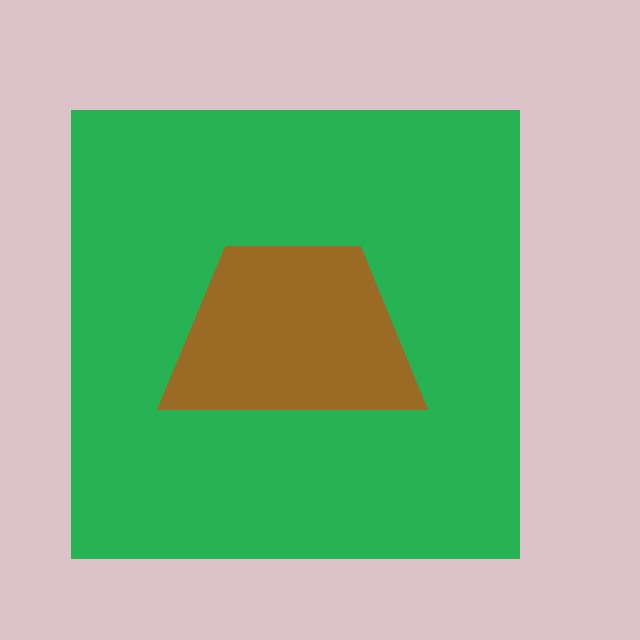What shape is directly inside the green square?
The brown trapezoid.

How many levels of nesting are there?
2.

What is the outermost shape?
The green square.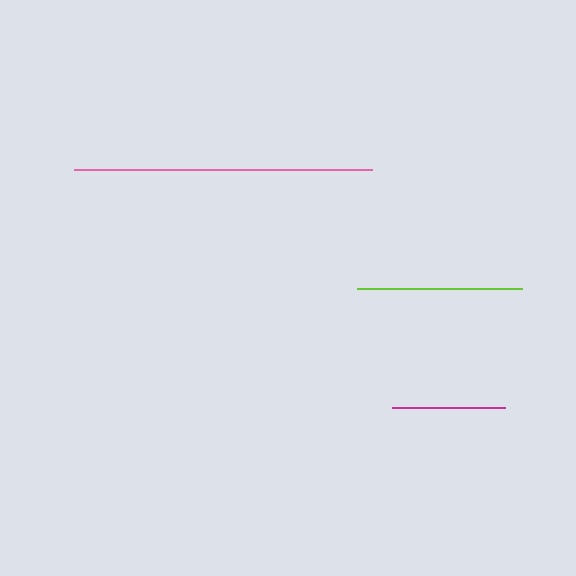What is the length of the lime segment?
The lime segment is approximately 165 pixels long.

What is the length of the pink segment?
The pink segment is approximately 297 pixels long.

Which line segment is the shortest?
The magenta line is the shortest at approximately 113 pixels.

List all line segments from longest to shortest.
From longest to shortest: pink, lime, magenta.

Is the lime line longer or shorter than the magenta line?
The lime line is longer than the magenta line.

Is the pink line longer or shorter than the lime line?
The pink line is longer than the lime line.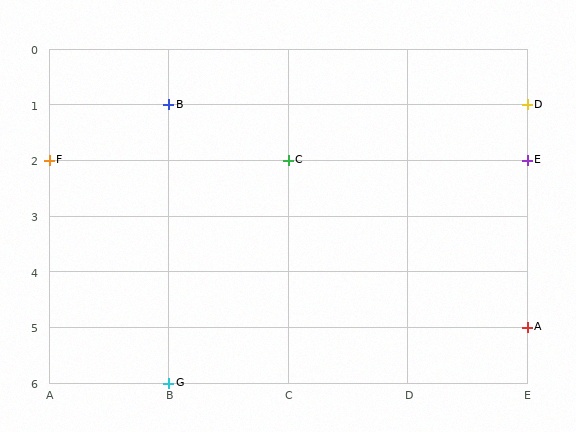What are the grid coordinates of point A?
Point A is at grid coordinates (E, 5).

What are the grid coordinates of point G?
Point G is at grid coordinates (B, 6).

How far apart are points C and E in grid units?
Points C and E are 2 columns apart.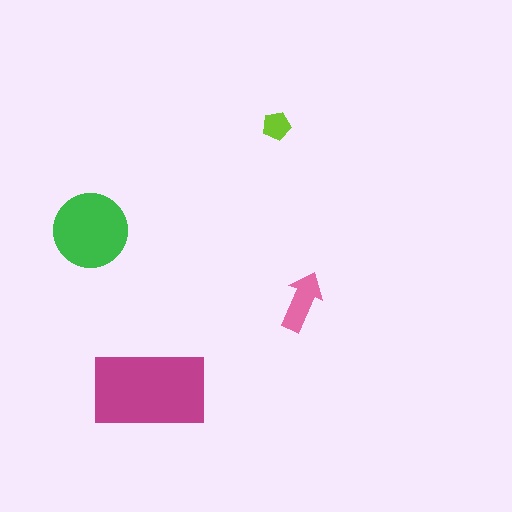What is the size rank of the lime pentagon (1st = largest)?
4th.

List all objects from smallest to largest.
The lime pentagon, the pink arrow, the green circle, the magenta rectangle.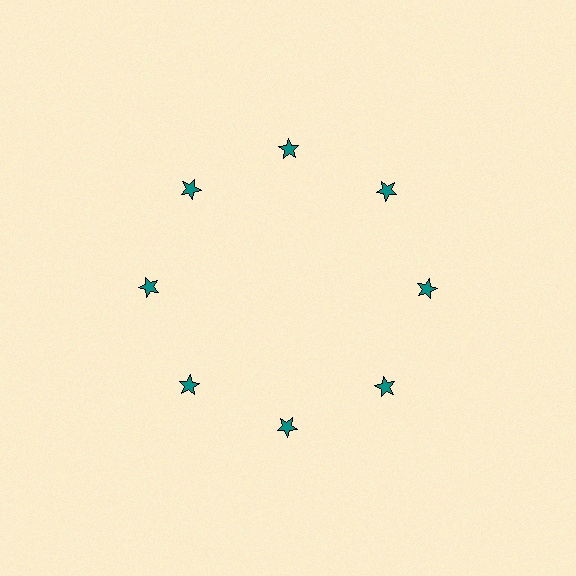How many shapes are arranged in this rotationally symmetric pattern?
There are 8 shapes, arranged in 8 groups of 1.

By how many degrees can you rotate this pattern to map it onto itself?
The pattern maps onto itself every 45 degrees of rotation.